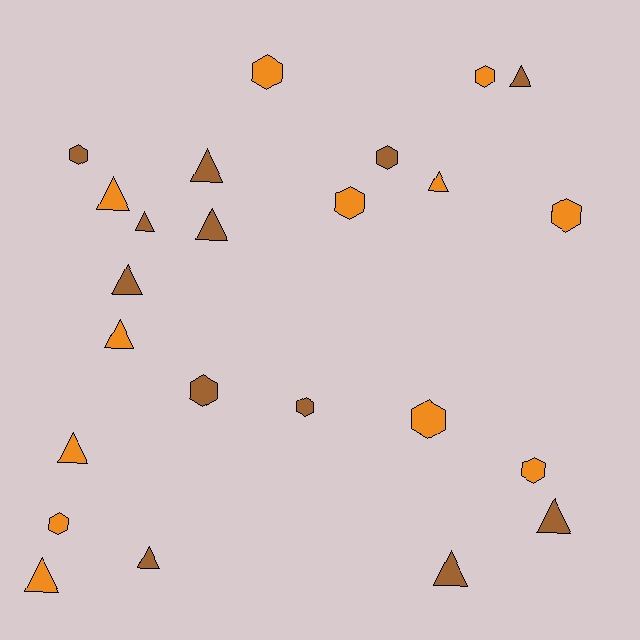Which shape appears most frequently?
Triangle, with 13 objects.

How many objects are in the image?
There are 24 objects.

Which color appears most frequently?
Brown, with 12 objects.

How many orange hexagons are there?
There are 7 orange hexagons.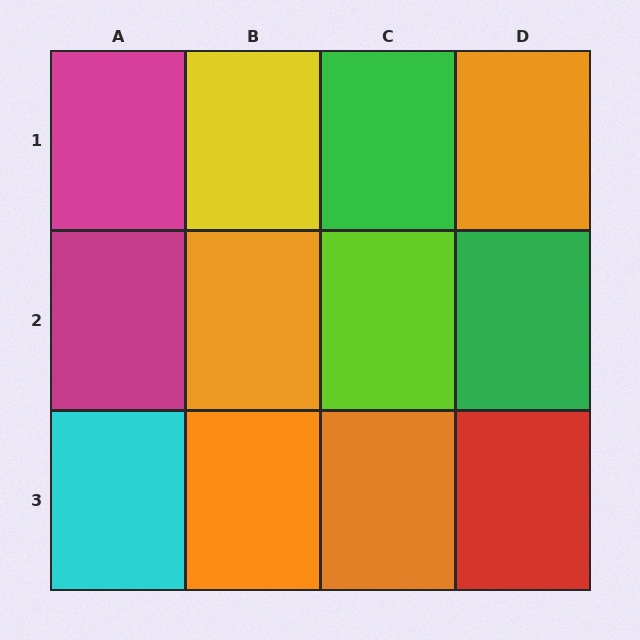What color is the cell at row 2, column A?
Magenta.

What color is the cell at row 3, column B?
Orange.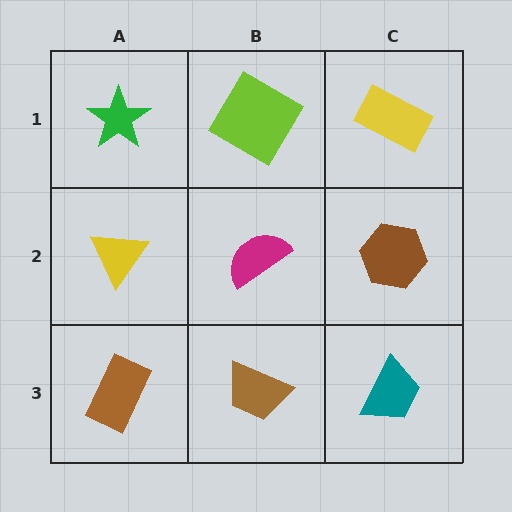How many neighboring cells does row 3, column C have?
2.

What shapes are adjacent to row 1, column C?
A brown hexagon (row 2, column C), a lime diamond (row 1, column B).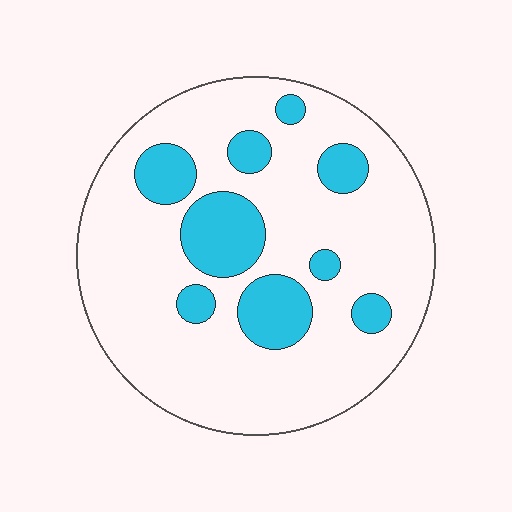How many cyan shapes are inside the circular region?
9.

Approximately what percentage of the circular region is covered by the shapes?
Approximately 20%.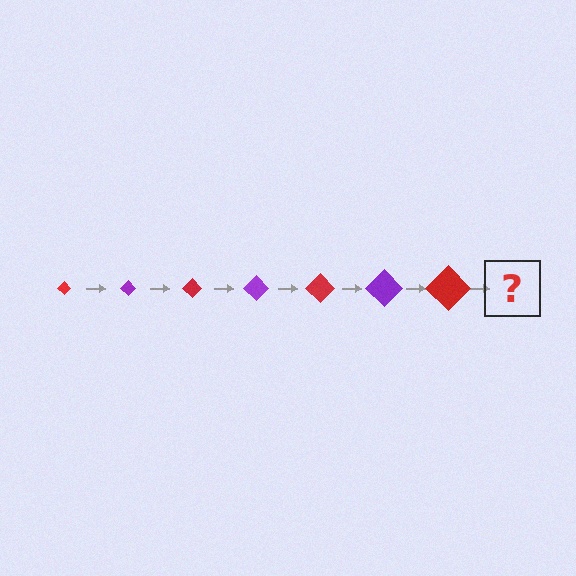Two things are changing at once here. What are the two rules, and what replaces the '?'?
The two rules are that the diamond grows larger each step and the color cycles through red and purple. The '?' should be a purple diamond, larger than the previous one.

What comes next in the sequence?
The next element should be a purple diamond, larger than the previous one.